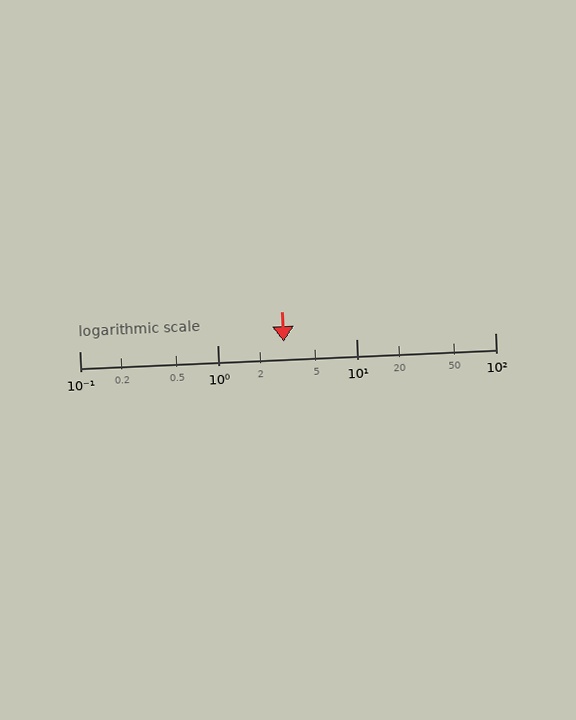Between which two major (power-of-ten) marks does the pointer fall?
The pointer is between 1 and 10.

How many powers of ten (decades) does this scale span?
The scale spans 3 decades, from 0.1 to 100.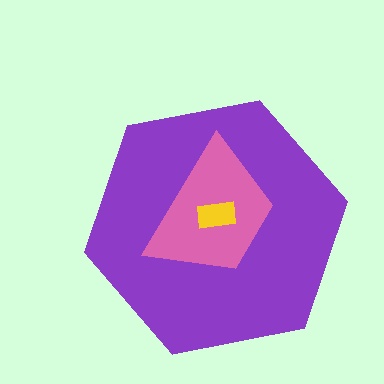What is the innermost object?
The yellow rectangle.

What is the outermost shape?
The purple hexagon.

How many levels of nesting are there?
3.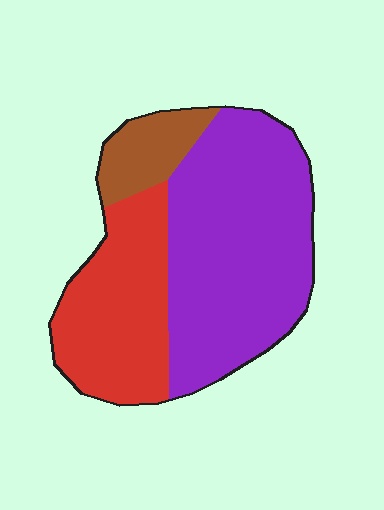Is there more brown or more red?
Red.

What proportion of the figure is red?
Red covers around 30% of the figure.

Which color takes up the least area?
Brown, at roughly 10%.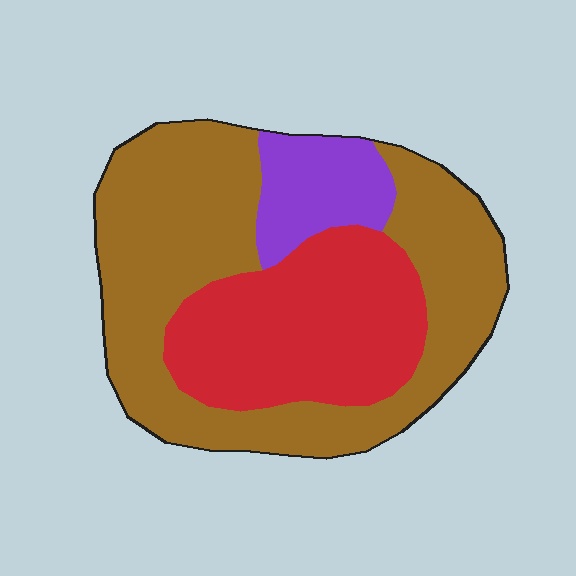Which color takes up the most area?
Brown, at roughly 55%.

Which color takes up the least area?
Purple, at roughly 10%.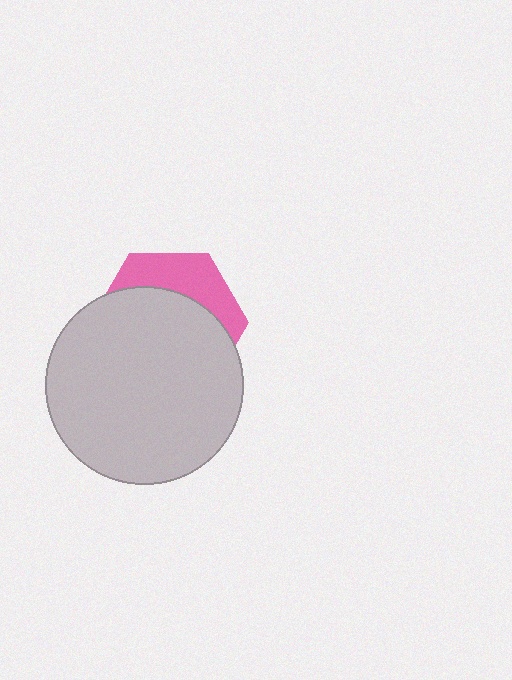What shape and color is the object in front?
The object in front is a light gray circle.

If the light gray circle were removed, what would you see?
You would see the complete pink hexagon.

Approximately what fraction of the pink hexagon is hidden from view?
Roughly 69% of the pink hexagon is hidden behind the light gray circle.